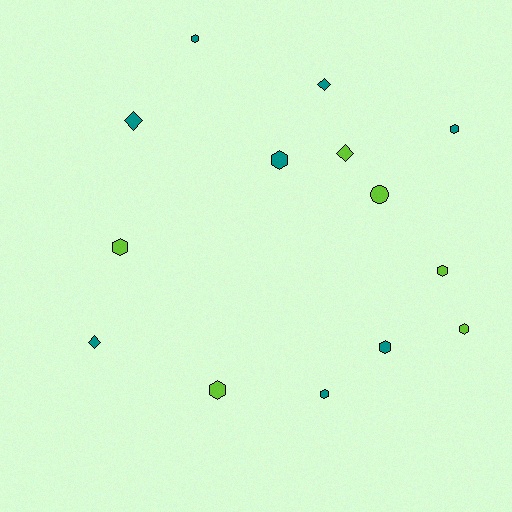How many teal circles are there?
There are no teal circles.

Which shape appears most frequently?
Hexagon, with 9 objects.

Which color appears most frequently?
Teal, with 8 objects.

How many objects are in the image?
There are 14 objects.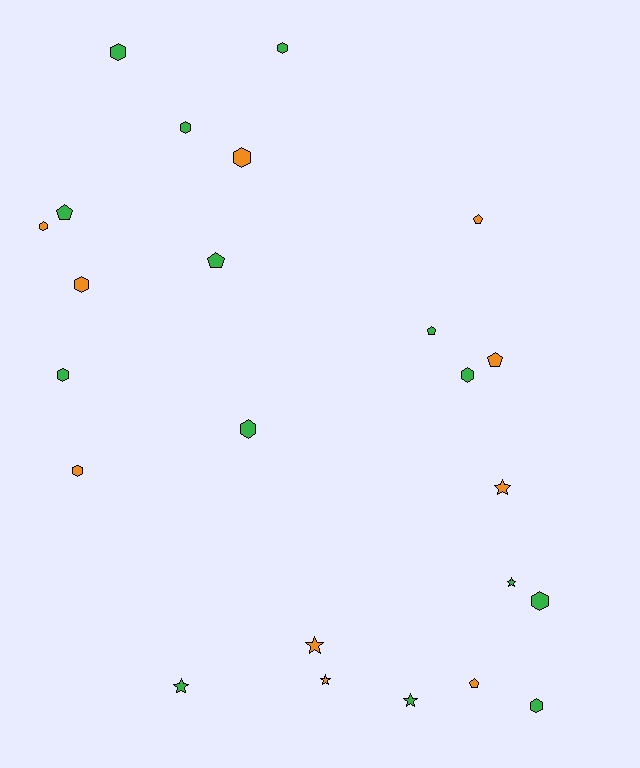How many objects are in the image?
There are 24 objects.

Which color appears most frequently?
Green, with 14 objects.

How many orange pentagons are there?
There are 3 orange pentagons.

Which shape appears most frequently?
Hexagon, with 12 objects.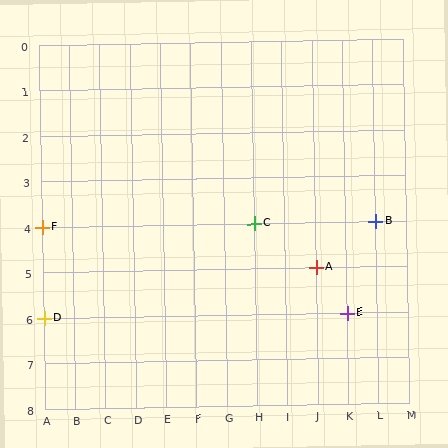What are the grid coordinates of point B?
Point B is at grid coordinates (L, 4).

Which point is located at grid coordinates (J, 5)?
Point A is at (J, 5).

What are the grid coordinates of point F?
Point F is at grid coordinates (A, 4).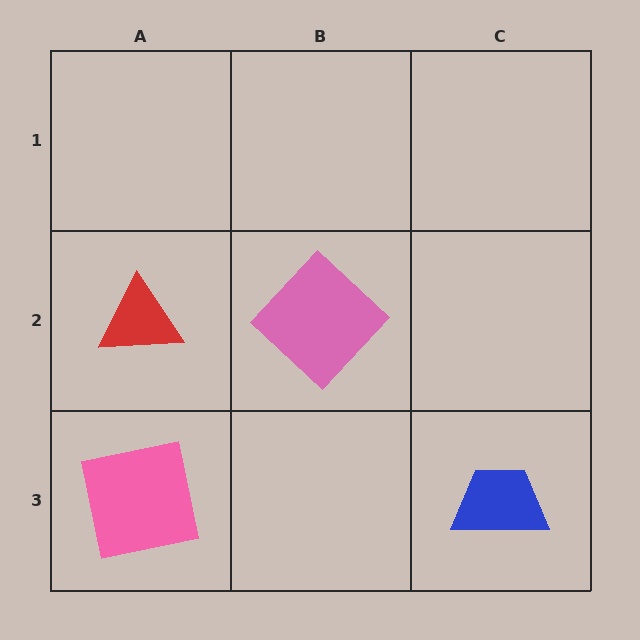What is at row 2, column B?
A pink diamond.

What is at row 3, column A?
A pink square.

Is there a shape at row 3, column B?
No, that cell is empty.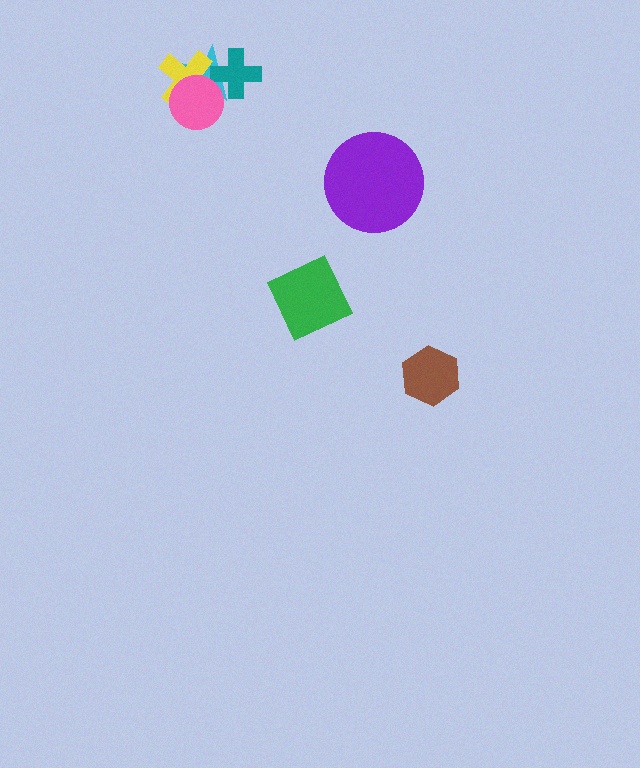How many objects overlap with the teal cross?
2 objects overlap with the teal cross.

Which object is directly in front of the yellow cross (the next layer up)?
The teal cross is directly in front of the yellow cross.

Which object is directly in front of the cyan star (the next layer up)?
The yellow cross is directly in front of the cyan star.